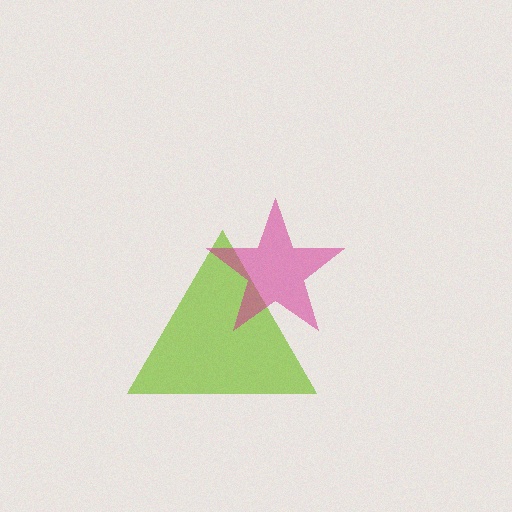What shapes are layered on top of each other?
The layered shapes are: a lime triangle, a magenta star.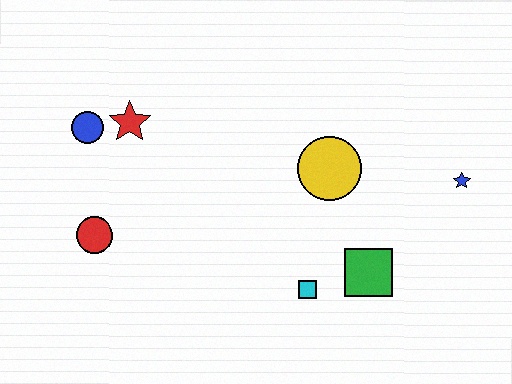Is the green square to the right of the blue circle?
Yes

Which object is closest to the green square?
The cyan square is closest to the green square.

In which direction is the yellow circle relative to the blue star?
The yellow circle is to the left of the blue star.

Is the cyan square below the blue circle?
Yes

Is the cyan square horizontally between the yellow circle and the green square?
No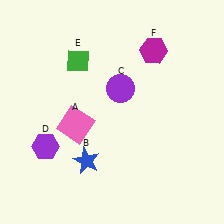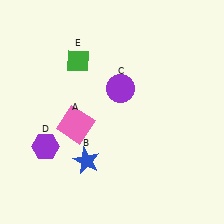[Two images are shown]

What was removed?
The magenta hexagon (F) was removed in Image 2.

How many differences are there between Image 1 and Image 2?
There is 1 difference between the two images.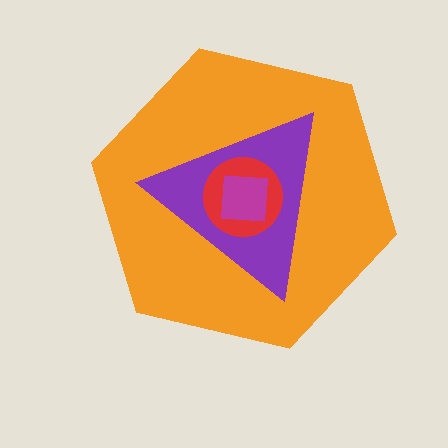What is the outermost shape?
The orange hexagon.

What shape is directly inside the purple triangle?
The red circle.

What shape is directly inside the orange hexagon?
The purple triangle.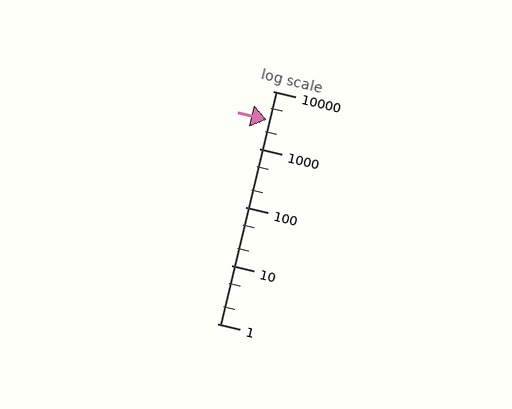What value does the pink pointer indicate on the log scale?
The pointer indicates approximately 3200.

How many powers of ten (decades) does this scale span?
The scale spans 4 decades, from 1 to 10000.